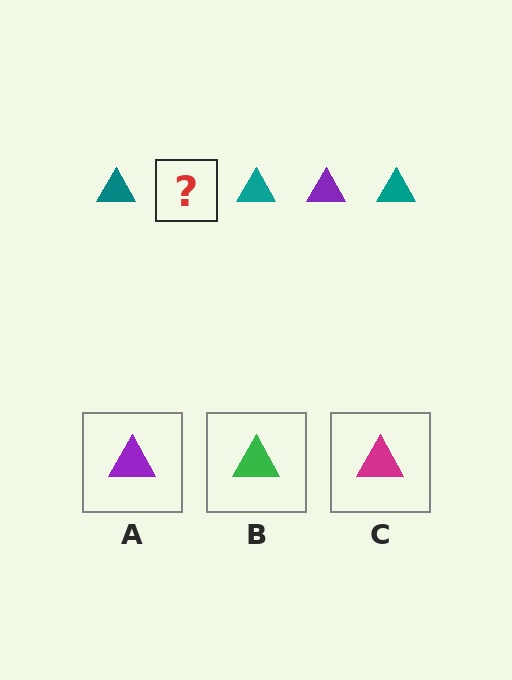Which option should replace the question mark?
Option A.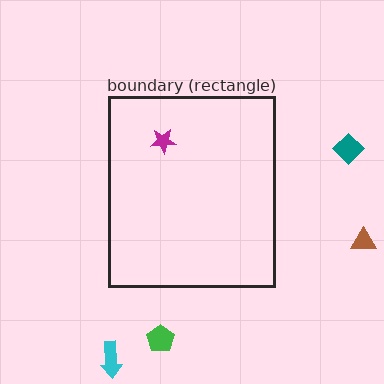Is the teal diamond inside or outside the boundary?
Outside.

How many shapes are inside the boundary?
1 inside, 4 outside.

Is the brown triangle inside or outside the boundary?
Outside.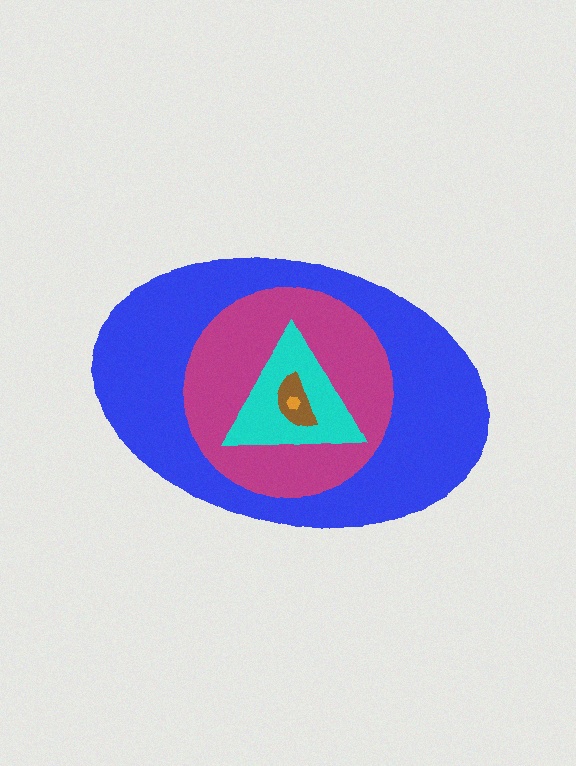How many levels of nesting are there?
5.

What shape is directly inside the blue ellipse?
The magenta circle.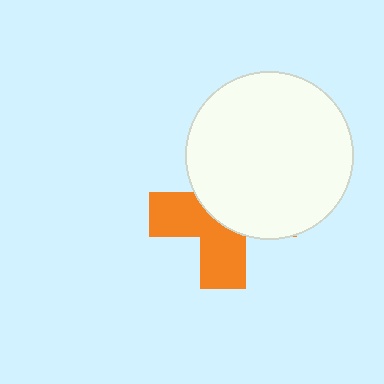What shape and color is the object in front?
The object in front is a white circle.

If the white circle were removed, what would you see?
You would see the complete orange cross.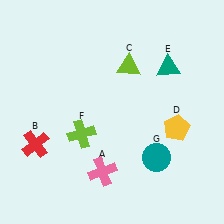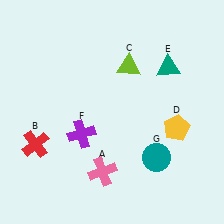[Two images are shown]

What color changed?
The cross (F) changed from lime in Image 1 to purple in Image 2.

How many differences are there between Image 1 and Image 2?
There is 1 difference between the two images.